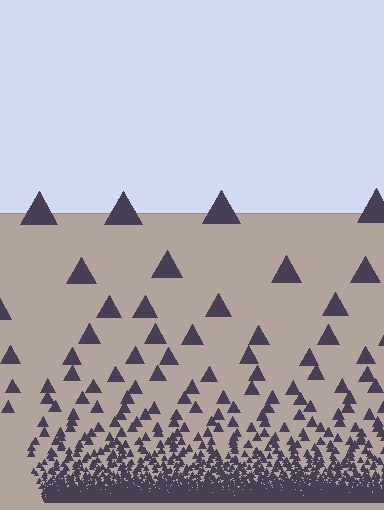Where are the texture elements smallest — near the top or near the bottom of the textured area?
Near the bottom.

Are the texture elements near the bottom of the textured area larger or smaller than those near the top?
Smaller. The gradient is inverted — elements near the bottom are smaller and denser.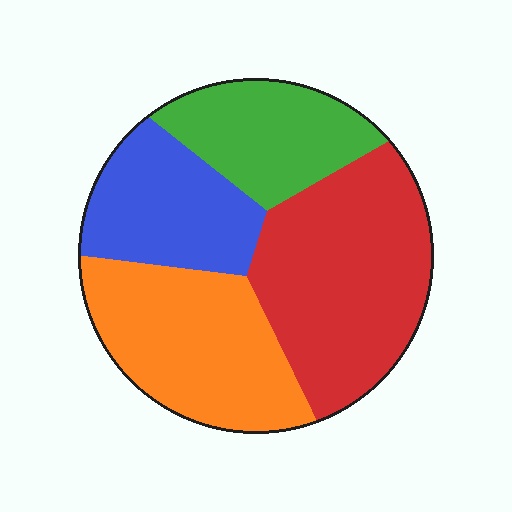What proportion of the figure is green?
Green takes up less than a quarter of the figure.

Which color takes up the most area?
Red, at roughly 35%.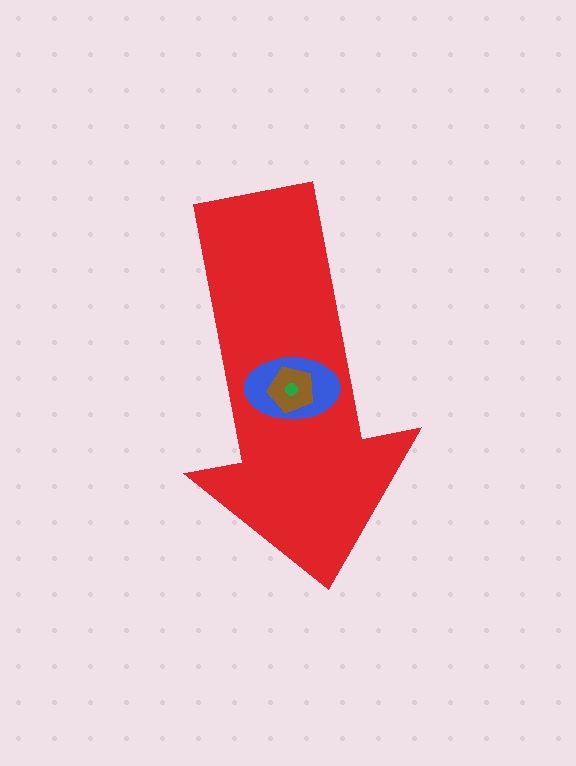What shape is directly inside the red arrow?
The blue ellipse.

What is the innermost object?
The green circle.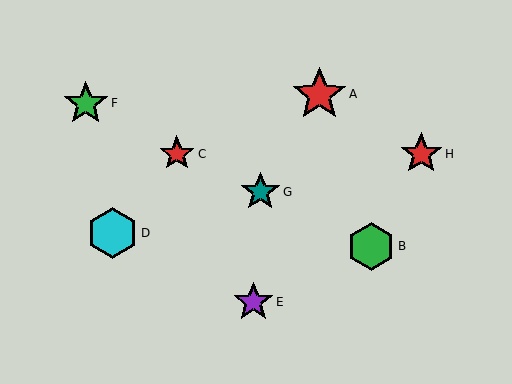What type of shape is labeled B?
Shape B is a green hexagon.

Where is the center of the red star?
The center of the red star is at (177, 154).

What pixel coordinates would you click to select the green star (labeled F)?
Click at (86, 103) to select the green star F.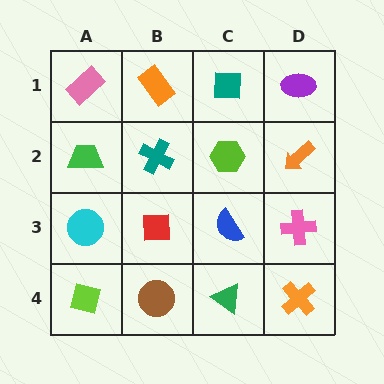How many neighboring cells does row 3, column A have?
3.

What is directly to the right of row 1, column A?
An orange rectangle.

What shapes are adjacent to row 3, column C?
A lime hexagon (row 2, column C), a green triangle (row 4, column C), a red square (row 3, column B), a pink cross (row 3, column D).